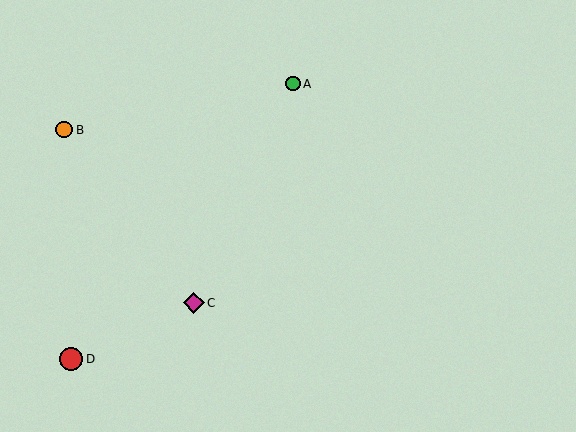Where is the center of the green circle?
The center of the green circle is at (293, 84).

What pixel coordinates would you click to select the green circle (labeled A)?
Click at (293, 84) to select the green circle A.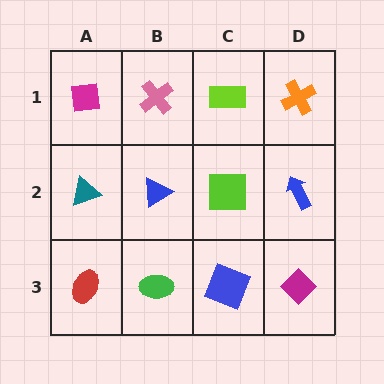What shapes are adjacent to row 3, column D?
A blue arrow (row 2, column D), a blue square (row 3, column C).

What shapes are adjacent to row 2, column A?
A magenta square (row 1, column A), a red ellipse (row 3, column A), a blue triangle (row 2, column B).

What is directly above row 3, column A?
A teal triangle.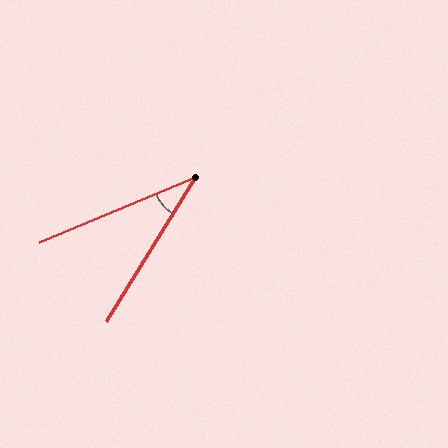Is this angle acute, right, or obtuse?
It is acute.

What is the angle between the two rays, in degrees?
Approximately 36 degrees.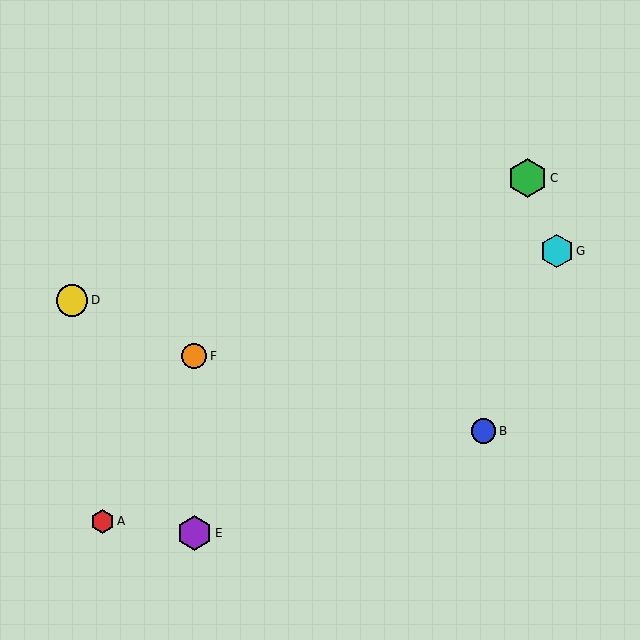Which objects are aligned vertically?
Objects E, F are aligned vertically.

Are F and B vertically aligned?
No, F is at x≈194 and B is at x≈484.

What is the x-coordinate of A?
Object A is at x≈102.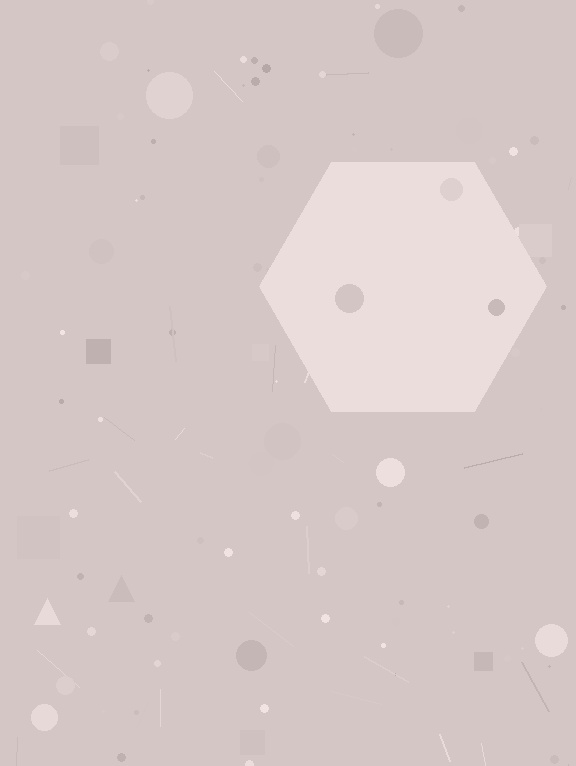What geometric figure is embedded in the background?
A hexagon is embedded in the background.